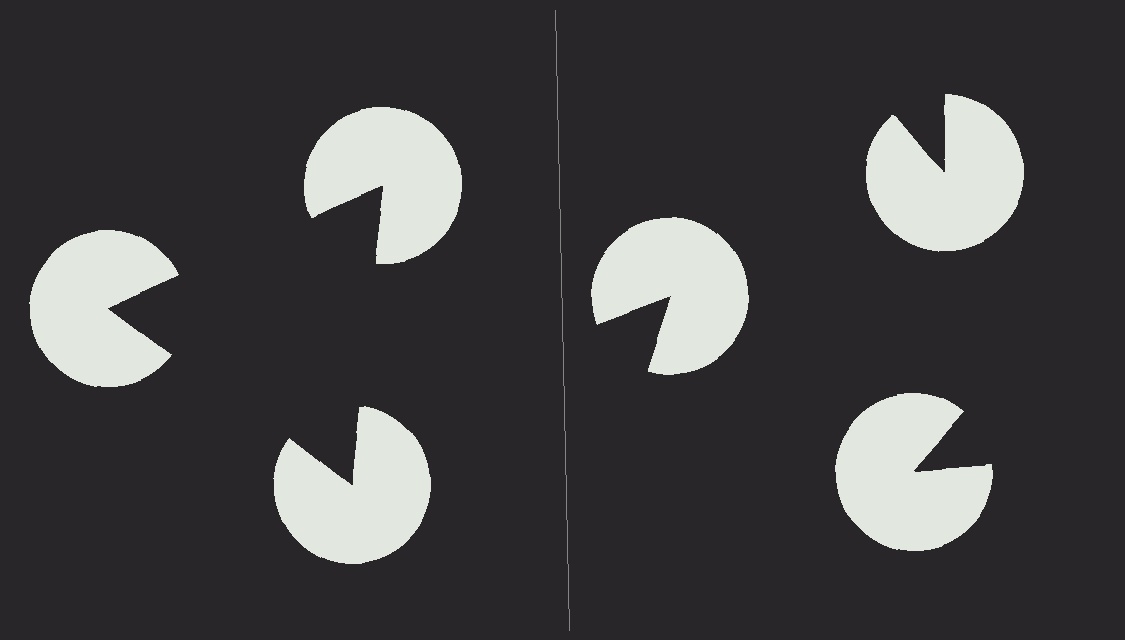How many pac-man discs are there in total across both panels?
6 — 3 on each side.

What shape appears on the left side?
An illusory triangle.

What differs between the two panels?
The pac-man discs are positioned identically on both sides; only the wedge orientations differ. On the left they align to a triangle; on the right they are misaligned.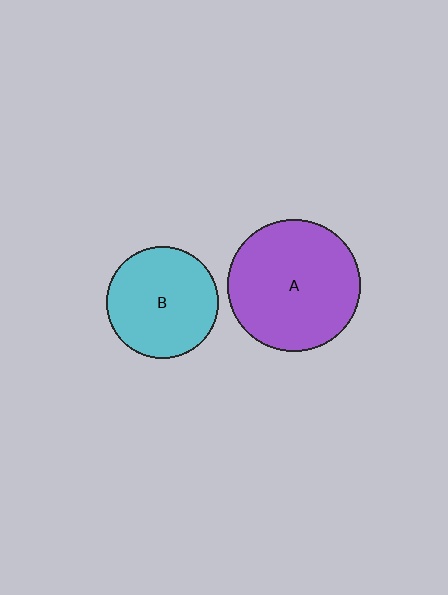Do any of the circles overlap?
No, none of the circles overlap.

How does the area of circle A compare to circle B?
Approximately 1.4 times.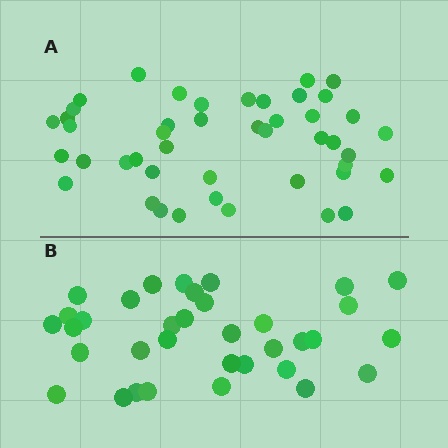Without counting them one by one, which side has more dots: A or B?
Region A (the top region) has more dots.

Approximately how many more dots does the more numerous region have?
Region A has roughly 10 or so more dots than region B.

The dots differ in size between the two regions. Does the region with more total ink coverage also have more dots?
No. Region B has more total ink coverage because its dots are larger, but region A actually contains more individual dots. Total area can be misleading — the number of items is what matters here.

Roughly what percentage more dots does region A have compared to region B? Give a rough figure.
About 30% more.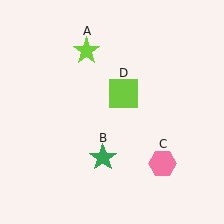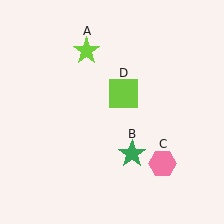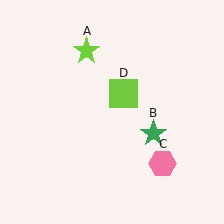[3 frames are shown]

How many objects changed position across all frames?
1 object changed position: green star (object B).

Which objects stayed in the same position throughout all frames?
Lime star (object A) and pink hexagon (object C) and lime square (object D) remained stationary.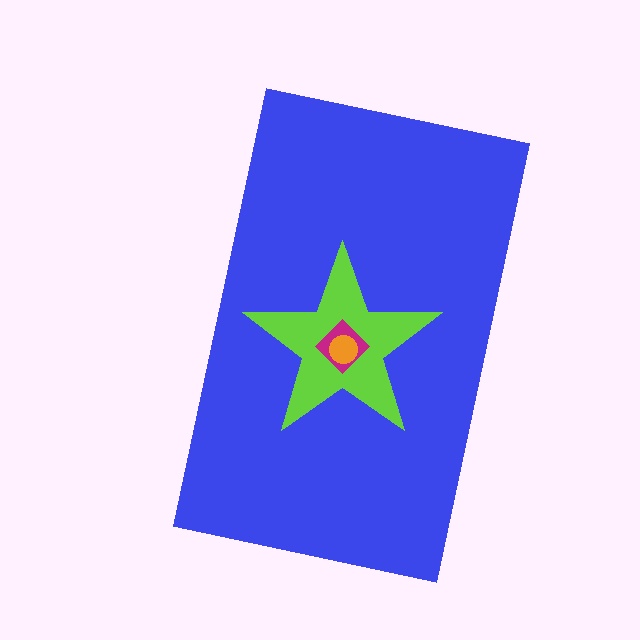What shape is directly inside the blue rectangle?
The lime star.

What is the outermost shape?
The blue rectangle.